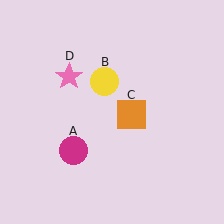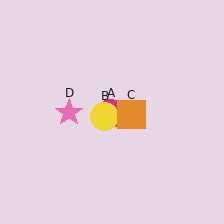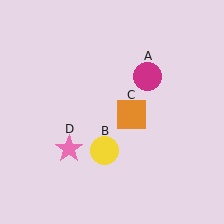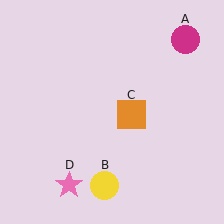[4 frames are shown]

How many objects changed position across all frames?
3 objects changed position: magenta circle (object A), yellow circle (object B), pink star (object D).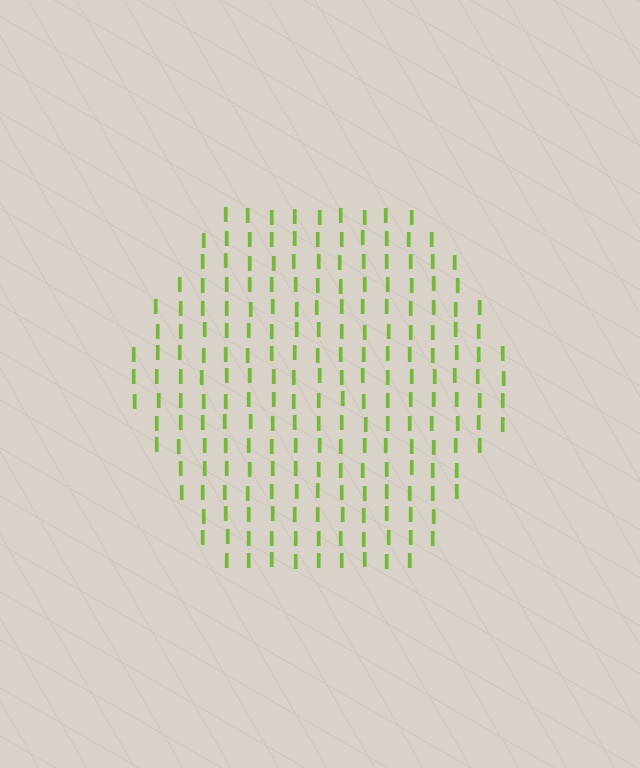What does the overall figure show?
The overall figure shows a hexagon.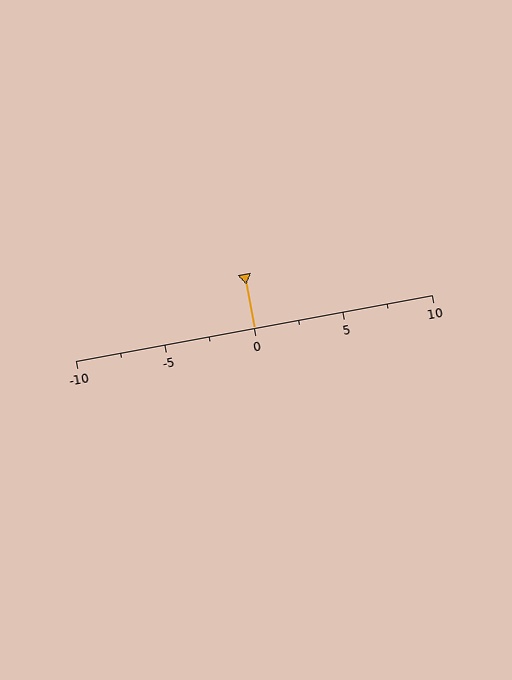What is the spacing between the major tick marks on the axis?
The major ticks are spaced 5 apart.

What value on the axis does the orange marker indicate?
The marker indicates approximately 0.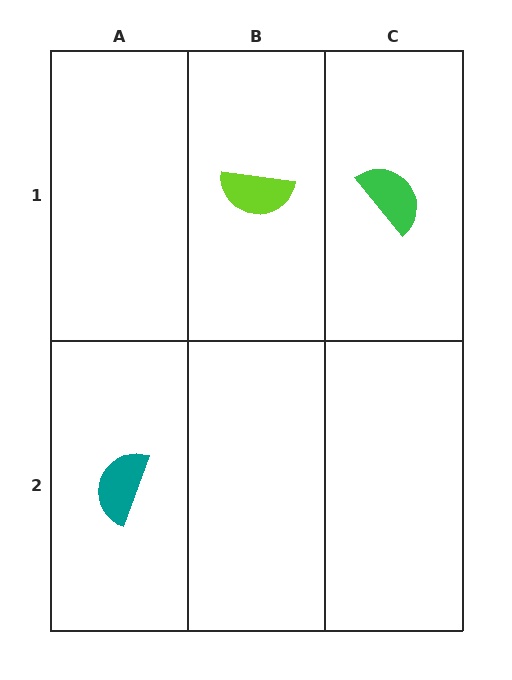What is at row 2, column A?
A teal semicircle.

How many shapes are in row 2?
1 shape.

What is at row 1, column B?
A lime semicircle.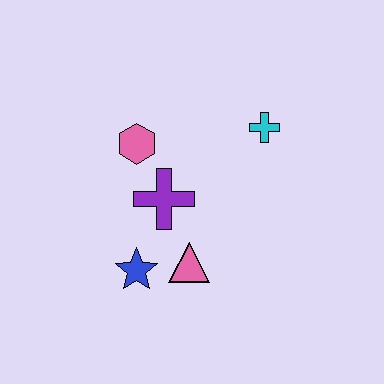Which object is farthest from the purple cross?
The cyan cross is farthest from the purple cross.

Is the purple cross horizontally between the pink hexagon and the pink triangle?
Yes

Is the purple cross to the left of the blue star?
No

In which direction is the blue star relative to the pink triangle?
The blue star is to the left of the pink triangle.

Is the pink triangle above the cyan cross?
No